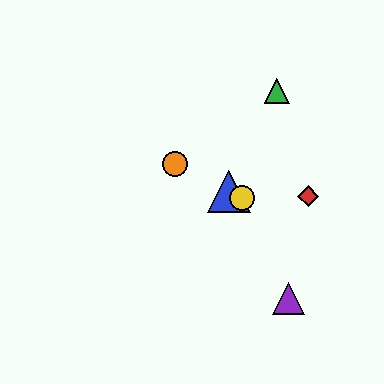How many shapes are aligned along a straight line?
3 shapes (the blue triangle, the yellow circle, the orange circle) are aligned along a straight line.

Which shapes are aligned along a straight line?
The blue triangle, the yellow circle, the orange circle are aligned along a straight line.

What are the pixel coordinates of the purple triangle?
The purple triangle is at (289, 298).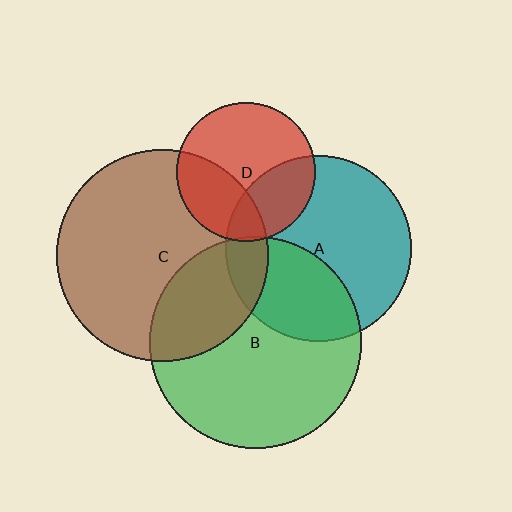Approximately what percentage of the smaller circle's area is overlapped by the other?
Approximately 30%.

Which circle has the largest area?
Circle C (brown).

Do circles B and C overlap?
Yes.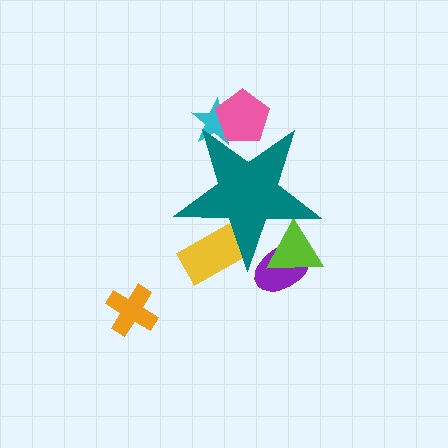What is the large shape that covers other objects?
A teal star.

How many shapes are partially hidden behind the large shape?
5 shapes are partially hidden.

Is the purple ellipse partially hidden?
Yes, the purple ellipse is partially hidden behind the teal star.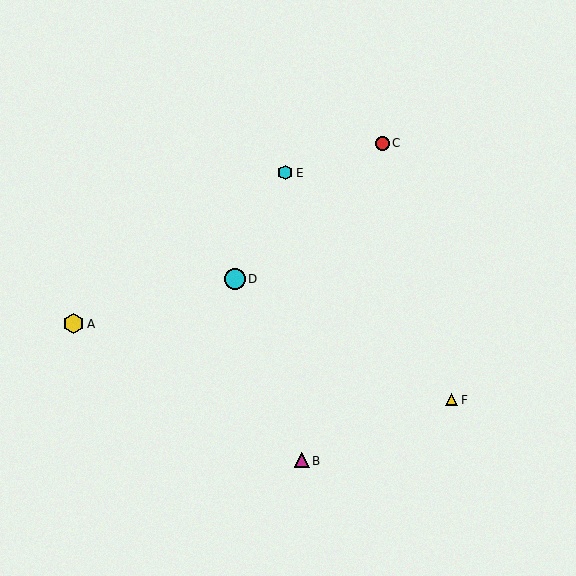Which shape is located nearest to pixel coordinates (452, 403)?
The yellow triangle (labeled F) at (451, 400) is nearest to that location.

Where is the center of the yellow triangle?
The center of the yellow triangle is at (451, 400).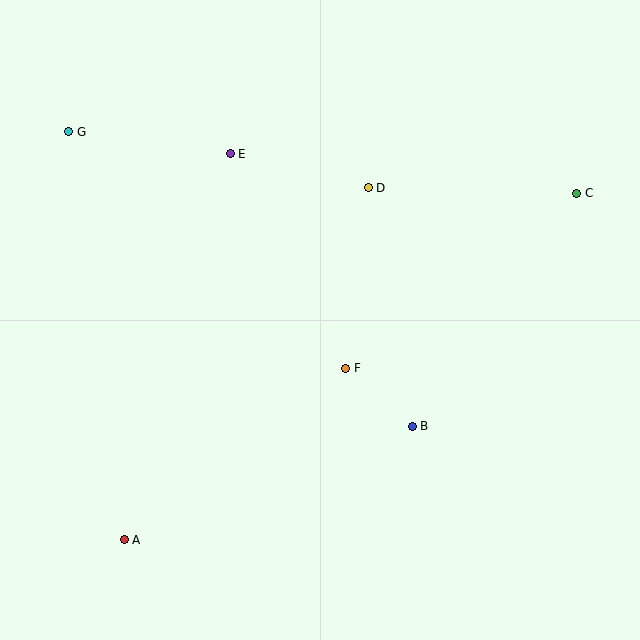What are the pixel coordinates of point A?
Point A is at (124, 540).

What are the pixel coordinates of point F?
Point F is at (346, 368).